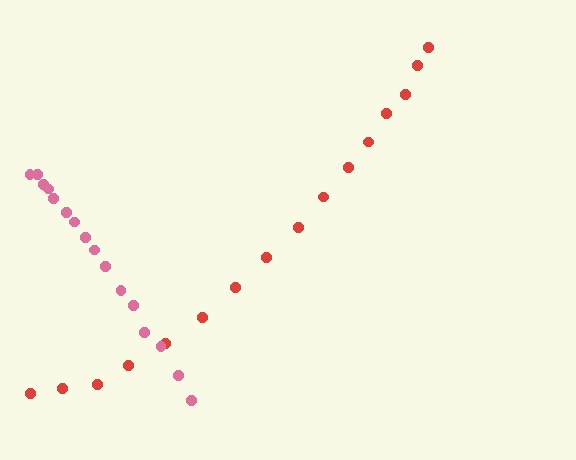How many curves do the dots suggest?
There are 2 distinct paths.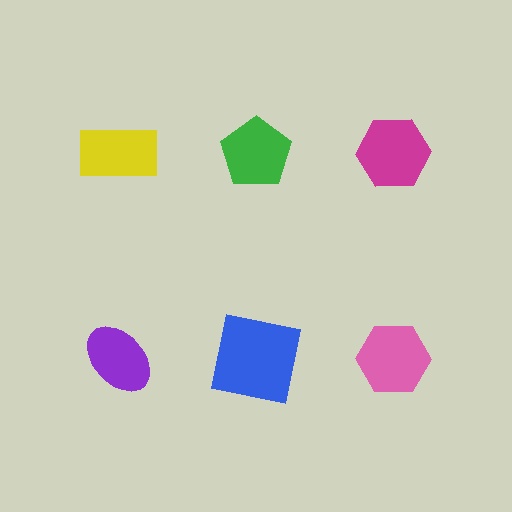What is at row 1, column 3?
A magenta hexagon.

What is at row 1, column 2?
A green pentagon.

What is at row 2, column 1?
A purple ellipse.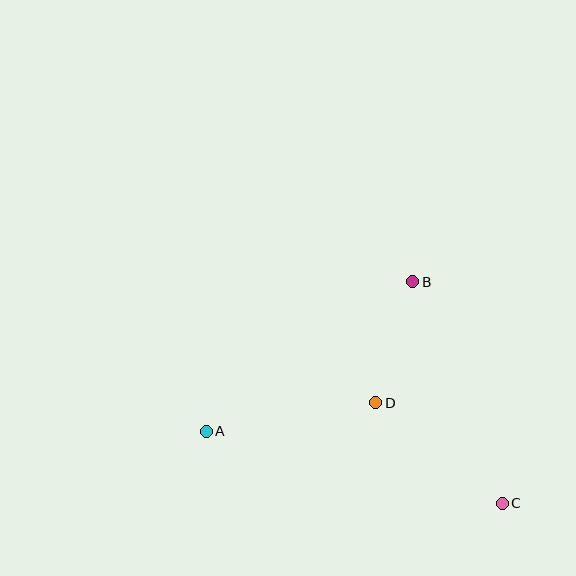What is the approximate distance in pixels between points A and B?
The distance between A and B is approximately 255 pixels.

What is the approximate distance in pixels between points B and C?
The distance between B and C is approximately 239 pixels.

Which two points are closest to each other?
Points B and D are closest to each other.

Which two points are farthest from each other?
Points A and C are farthest from each other.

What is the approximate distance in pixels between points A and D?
The distance between A and D is approximately 172 pixels.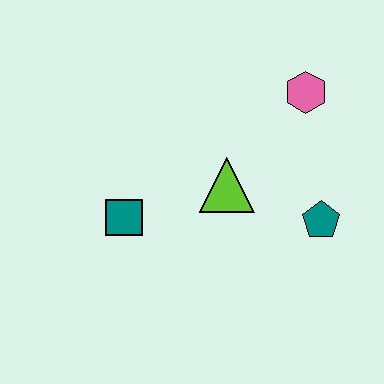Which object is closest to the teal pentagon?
The lime triangle is closest to the teal pentagon.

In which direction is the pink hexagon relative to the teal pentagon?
The pink hexagon is above the teal pentagon.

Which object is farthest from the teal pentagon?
The teal square is farthest from the teal pentagon.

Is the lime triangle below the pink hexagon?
Yes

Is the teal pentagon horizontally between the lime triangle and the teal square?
No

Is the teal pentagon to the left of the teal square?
No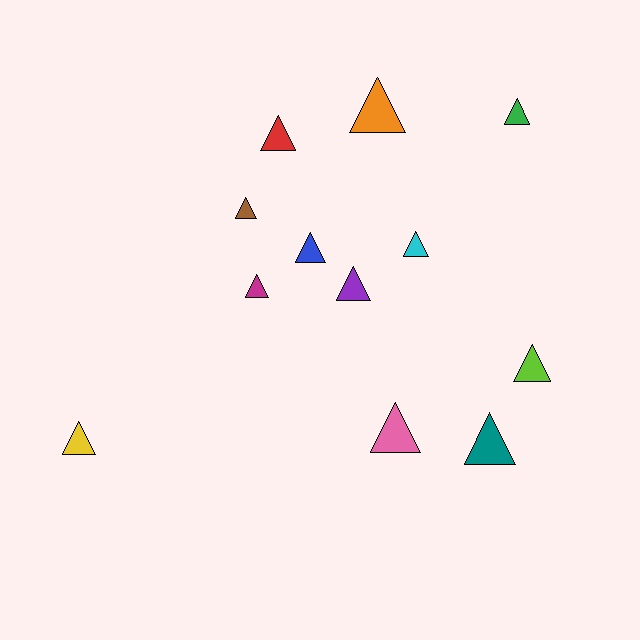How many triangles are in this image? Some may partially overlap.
There are 12 triangles.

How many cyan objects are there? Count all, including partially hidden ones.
There is 1 cyan object.